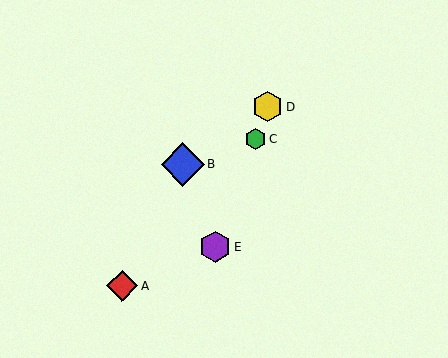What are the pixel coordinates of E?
Object E is at (215, 247).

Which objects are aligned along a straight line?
Objects C, D, E are aligned along a straight line.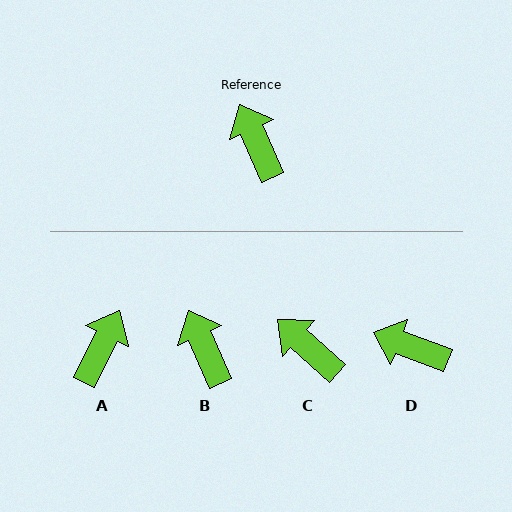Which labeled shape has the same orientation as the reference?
B.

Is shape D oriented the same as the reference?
No, it is off by about 45 degrees.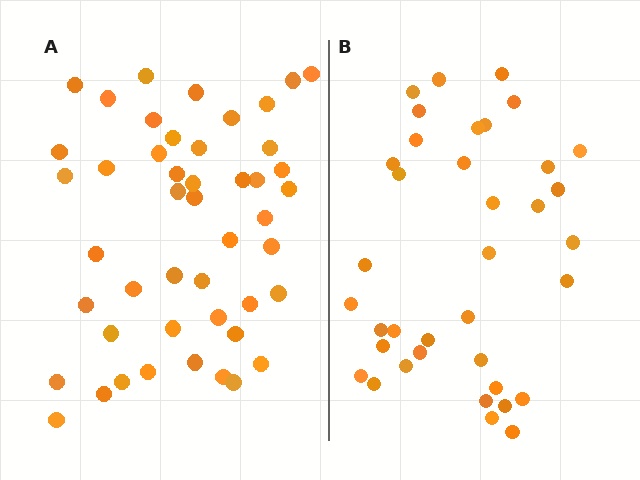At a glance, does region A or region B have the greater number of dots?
Region A (the left region) has more dots.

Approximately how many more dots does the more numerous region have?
Region A has roughly 10 or so more dots than region B.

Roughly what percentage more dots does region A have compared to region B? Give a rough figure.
About 25% more.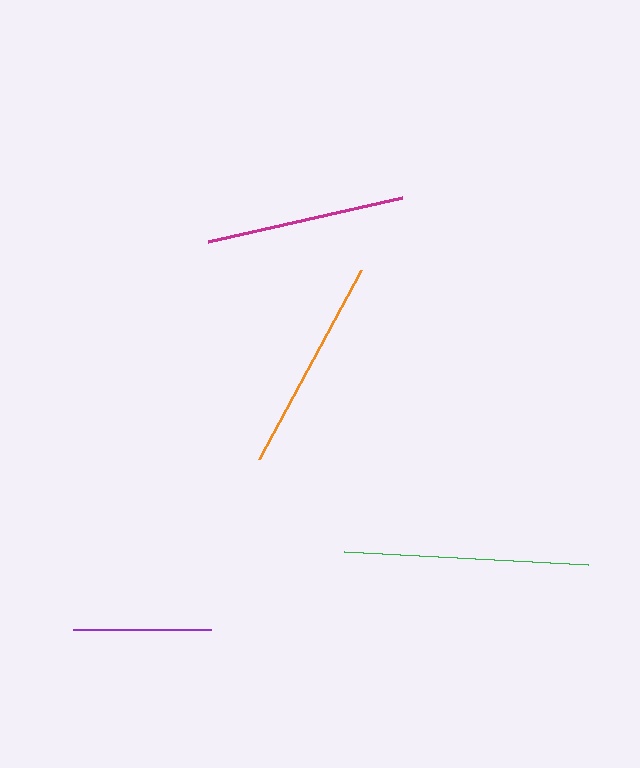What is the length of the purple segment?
The purple segment is approximately 138 pixels long.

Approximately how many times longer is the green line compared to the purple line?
The green line is approximately 1.8 times the length of the purple line.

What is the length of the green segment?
The green segment is approximately 244 pixels long.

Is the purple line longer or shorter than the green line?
The green line is longer than the purple line.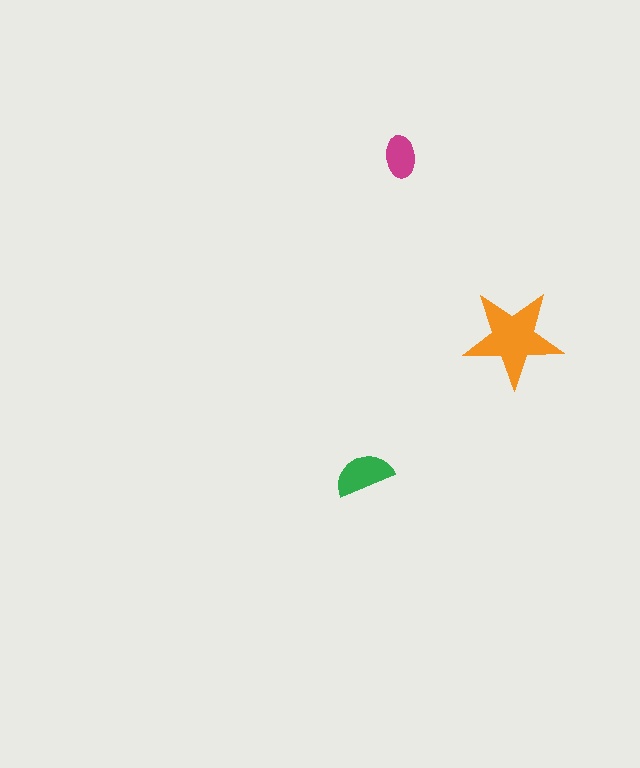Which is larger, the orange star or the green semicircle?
The orange star.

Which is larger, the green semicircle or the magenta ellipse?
The green semicircle.